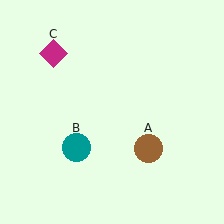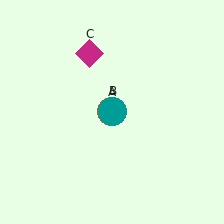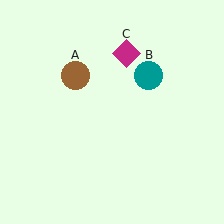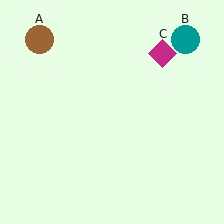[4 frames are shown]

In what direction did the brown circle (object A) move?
The brown circle (object A) moved up and to the left.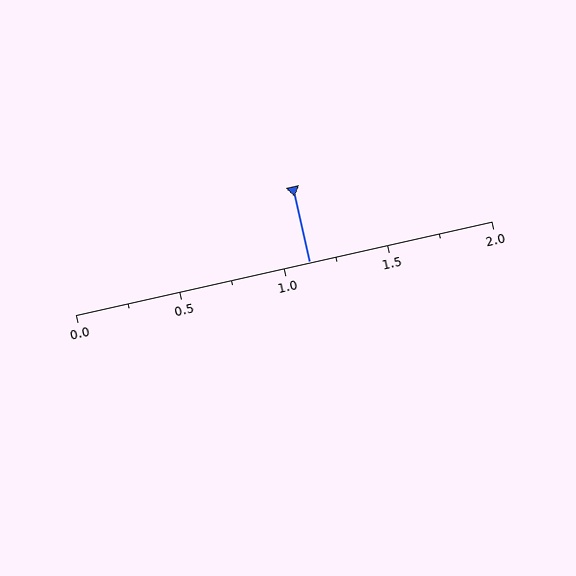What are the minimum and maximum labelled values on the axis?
The axis runs from 0.0 to 2.0.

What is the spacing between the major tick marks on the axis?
The major ticks are spaced 0.5 apart.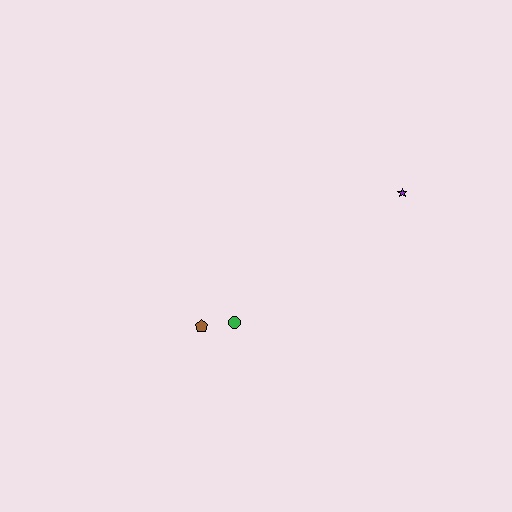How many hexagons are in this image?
There are no hexagons.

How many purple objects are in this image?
There is 1 purple object.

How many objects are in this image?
There are 3 objects.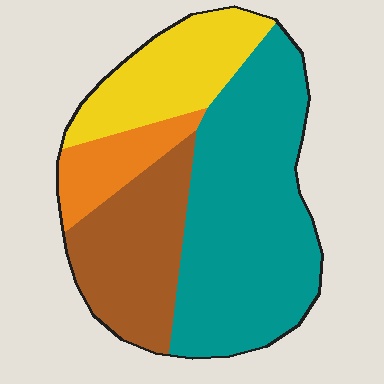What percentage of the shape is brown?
Brown covers roughly 25% of the shape.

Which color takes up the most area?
Teal, at roughly 50%.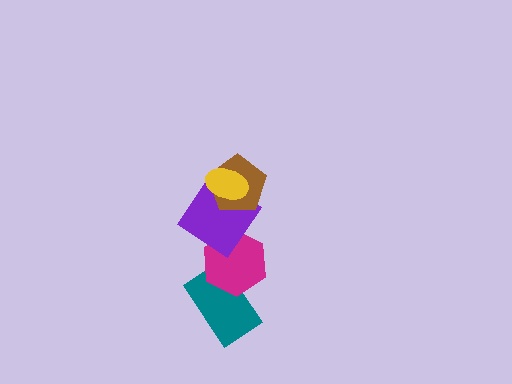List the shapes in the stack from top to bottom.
From top to bottom: the yellow ellipse, the brown pentagon, the purple diamond, the magenta hexagon, the teal rectangle.